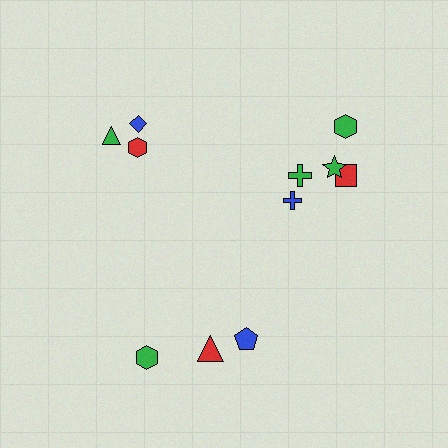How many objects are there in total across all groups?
There are 11 objects.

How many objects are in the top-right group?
There are 5 objects.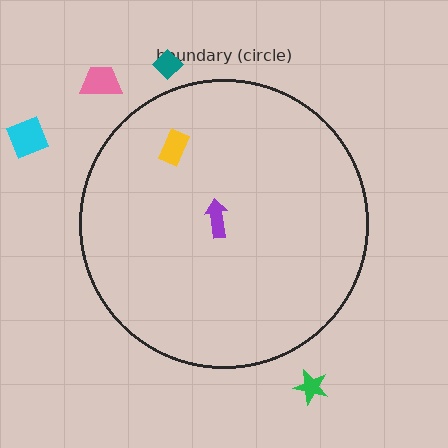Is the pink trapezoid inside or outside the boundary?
Outside.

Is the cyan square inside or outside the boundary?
Outside.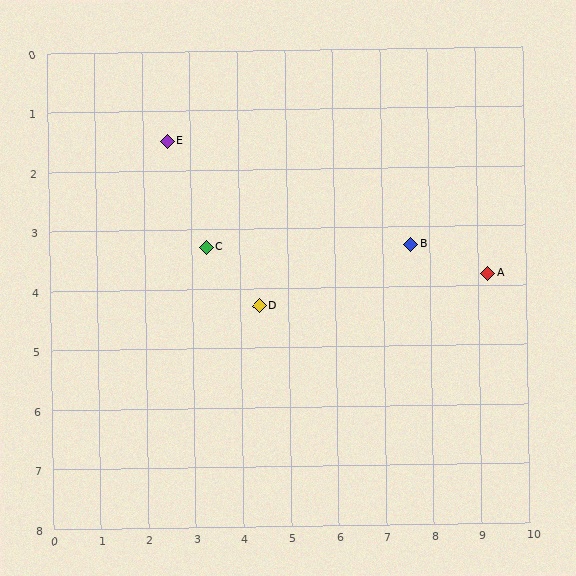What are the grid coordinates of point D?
Point D is at approximately (4.4, 4.3).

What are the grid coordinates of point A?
Point A is at approximately (9.2, 3.8).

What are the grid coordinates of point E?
Point E is at approximately (2.5, 1.5).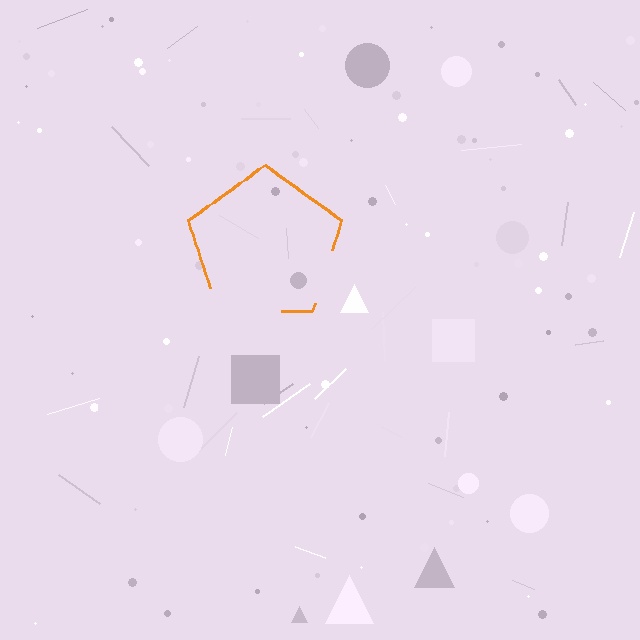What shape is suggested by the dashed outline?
The dashed outline suggests a pentagon.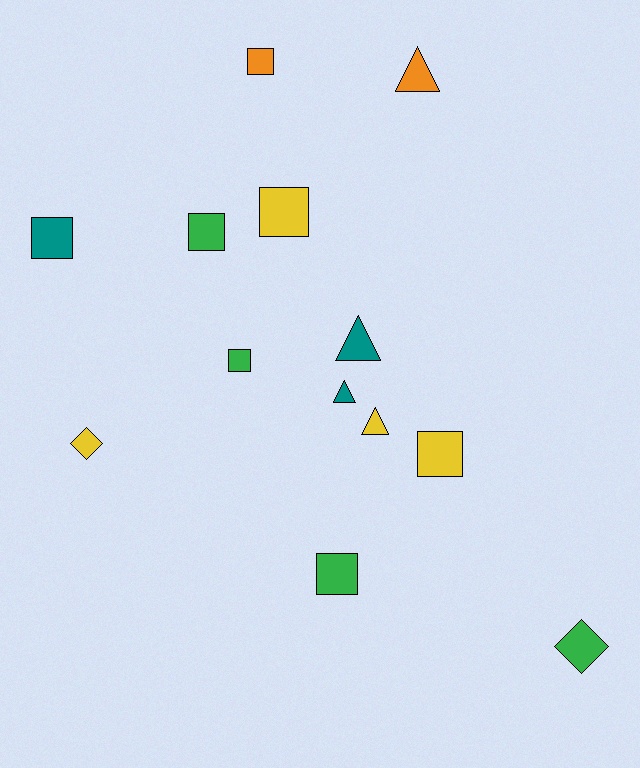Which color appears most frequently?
Green, with 4 objects.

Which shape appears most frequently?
Square, with 7 objects.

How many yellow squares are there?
There are 2 yellow squares.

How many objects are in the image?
There are 13 objects.